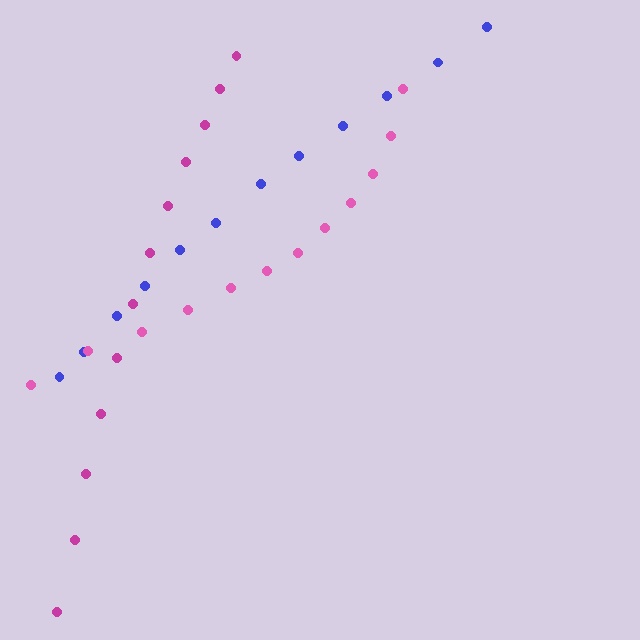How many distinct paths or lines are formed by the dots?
There are 3 distinct paths.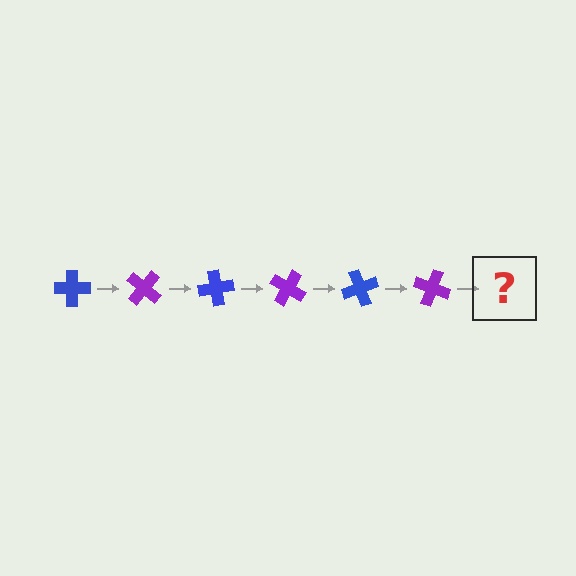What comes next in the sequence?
The next element should be a blue cross, rotated 240 degrees from the start.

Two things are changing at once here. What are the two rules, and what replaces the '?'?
The two rules are that it rotates 40 degrees each step and the color cycles through blue and purple. The '?' should be a blue cross, rotated 240 degrees from the start.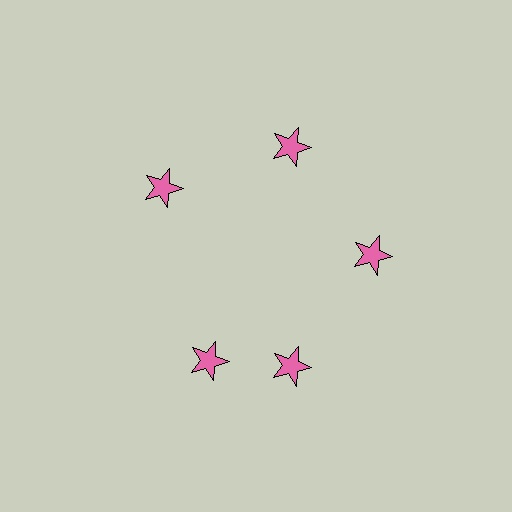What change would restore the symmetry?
The symmetry would be restored by rotating it back into even spacing with its neighbors so that all 5 stars sit at equal angles and equal distance from the center.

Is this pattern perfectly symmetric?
No. The 5 pink stars are arranged in a ring, but one element near the 8 o'clock position is rotated out of alignment along the ring, breaking the 5-fold rotational symmetry.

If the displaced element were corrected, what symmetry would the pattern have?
It would have 5-fold rotational symmetry — the pattern would map onto itself every 72 degrees.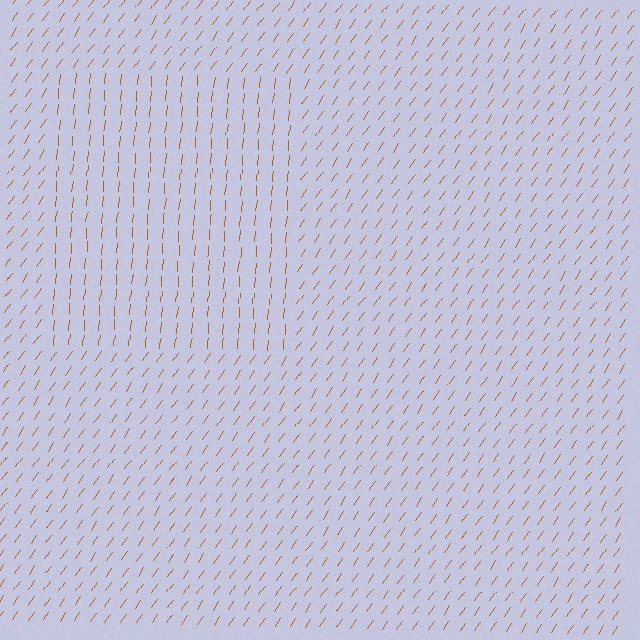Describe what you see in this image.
The image is filled with small brown line segments. A rectangle region in the image has lines oriented differently from the surrounding lines, creating a visible texture boundary.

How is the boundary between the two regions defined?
The boundary is defined purely by a change in line orientation (approximately 30 degrees difference). All lines are the same color and thickness.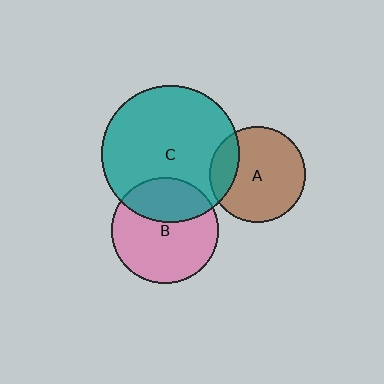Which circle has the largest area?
Circle C (teal).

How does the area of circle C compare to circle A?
Approximately 2.1 times.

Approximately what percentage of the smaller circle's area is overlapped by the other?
Approximately 20%.